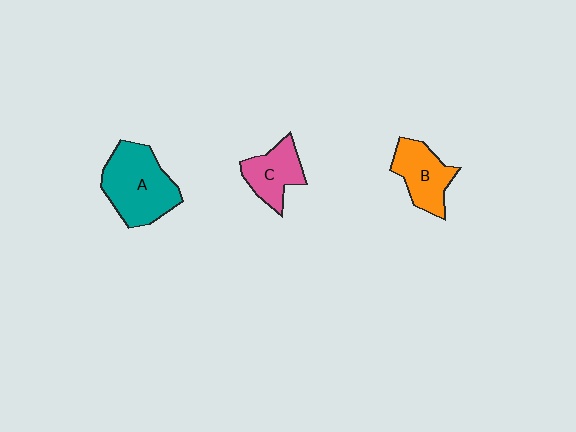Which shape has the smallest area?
Shape C (pink).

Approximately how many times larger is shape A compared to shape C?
Approximately 1.7 times.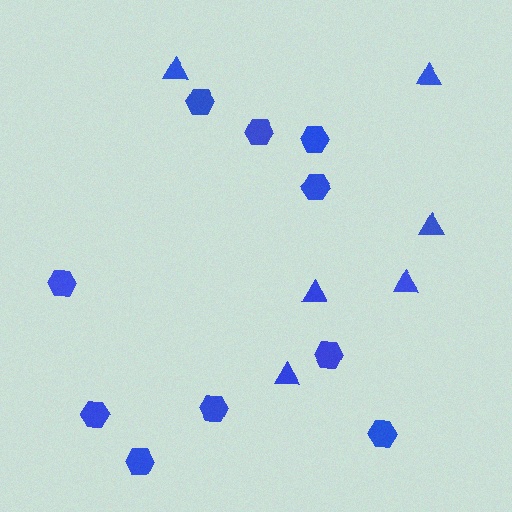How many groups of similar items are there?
There are 2 groups: one group of triangles (6) and one group of hexagons (10).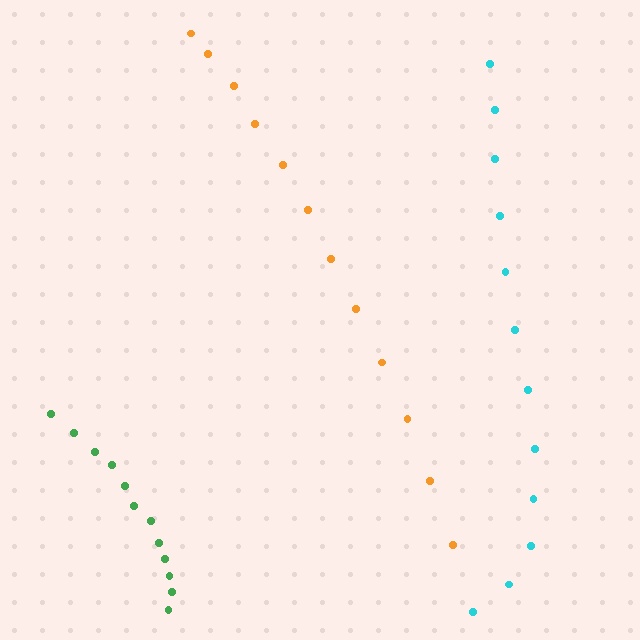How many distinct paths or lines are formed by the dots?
There are 3 distinct paths.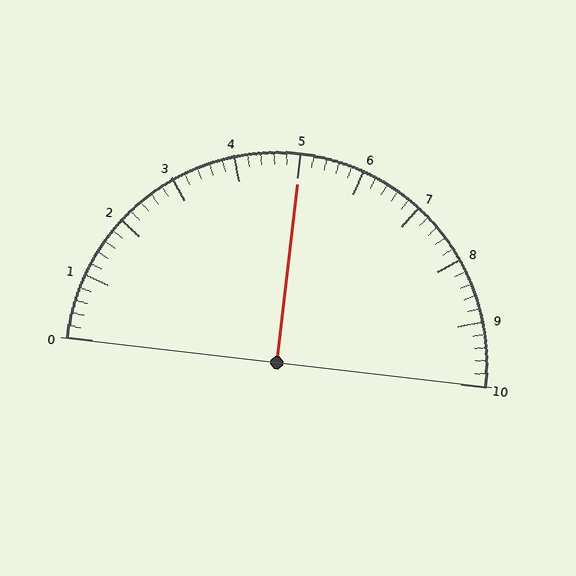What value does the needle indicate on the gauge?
The needle indicates approximately 5.0.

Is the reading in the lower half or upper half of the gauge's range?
The reading is in the upper half of the range (0 to 10).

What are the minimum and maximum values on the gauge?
The gauge ranges from 0 to 10.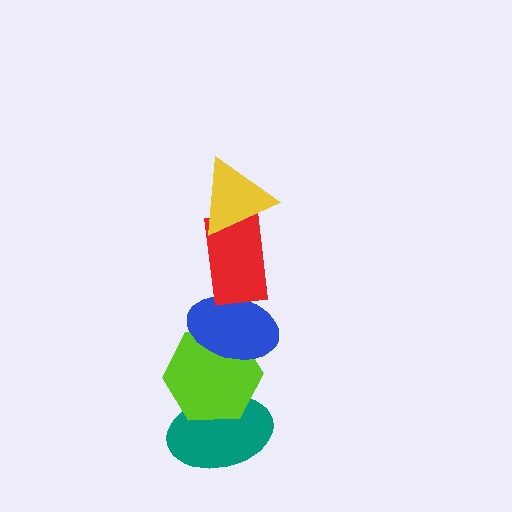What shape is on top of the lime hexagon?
The blue ellipse is on top of the lime hexagon.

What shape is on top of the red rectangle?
The yellow triangle is on top of the red rectangle.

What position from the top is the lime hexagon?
The lime hexagon is 4th from the top.